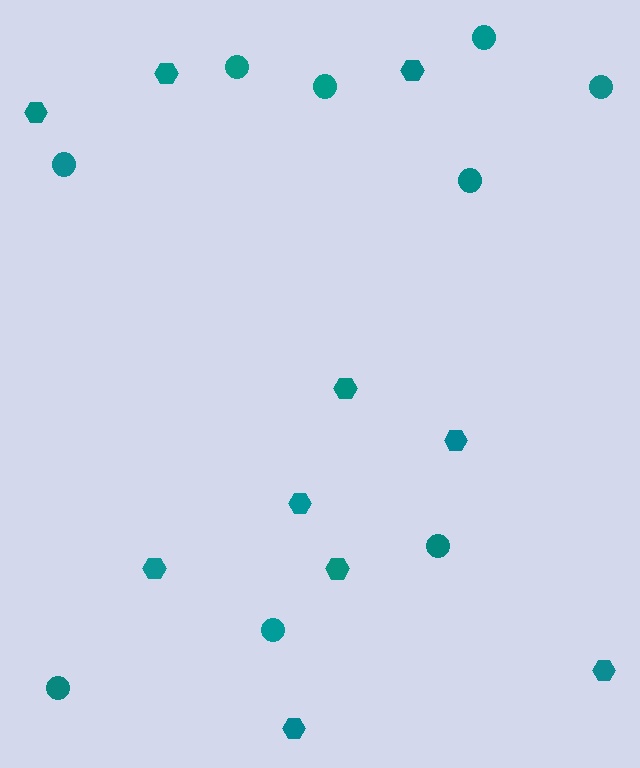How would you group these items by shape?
There are 2 groups: one group of hexagons (10) and one group of circles (9).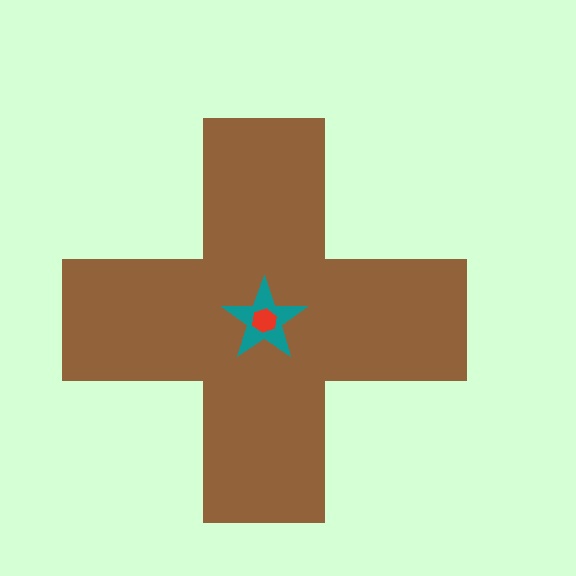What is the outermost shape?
The brown cross.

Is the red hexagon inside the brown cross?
Yes.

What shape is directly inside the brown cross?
The teal star.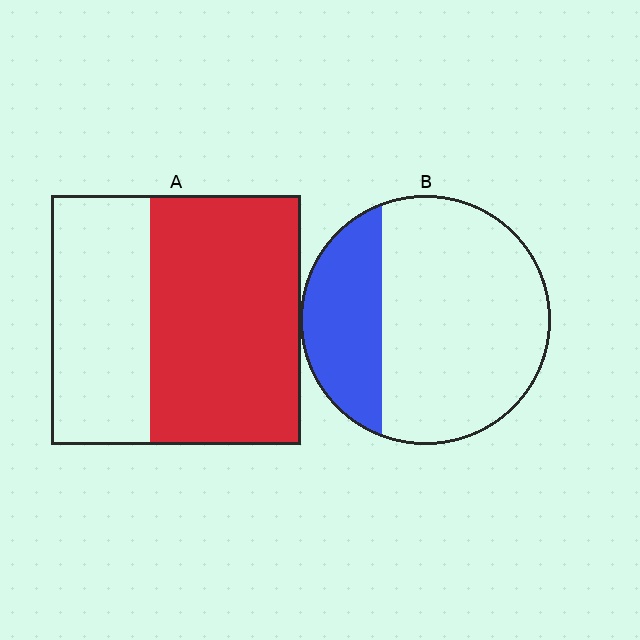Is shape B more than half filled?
No.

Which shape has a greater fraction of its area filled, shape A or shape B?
Shape A.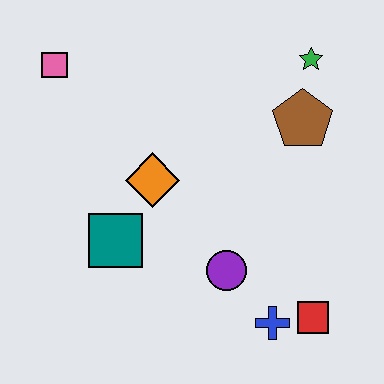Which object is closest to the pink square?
The orange diamond is closest to the pink square.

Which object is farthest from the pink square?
The red square is farthest from the pink square.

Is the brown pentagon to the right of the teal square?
Yes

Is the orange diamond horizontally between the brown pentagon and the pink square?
Yes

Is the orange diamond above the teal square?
Yes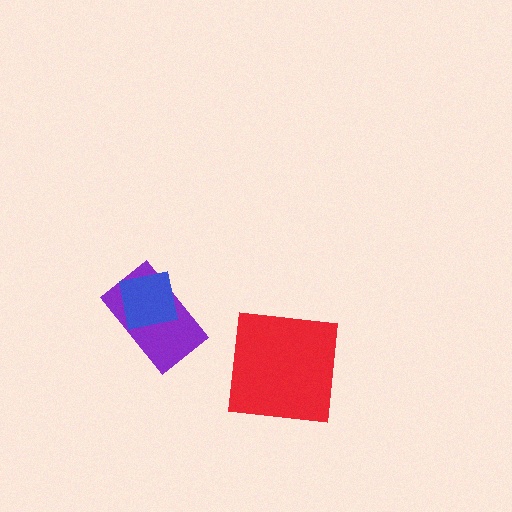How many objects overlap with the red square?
0 objects overlap with the red square.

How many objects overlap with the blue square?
1 object overlaps with the blue square.